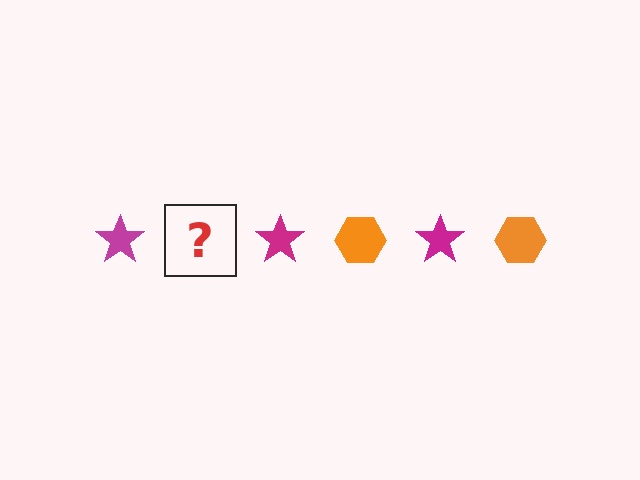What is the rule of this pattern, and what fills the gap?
The rule is that the pattern alternates between magenta star and orange hexagon. The gap should be filled with an orange hexagon.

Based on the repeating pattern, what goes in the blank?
The blank should be an orange hexagon.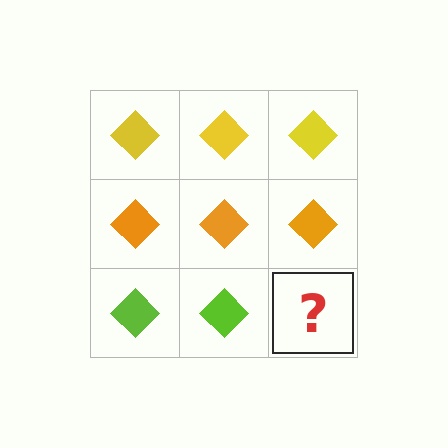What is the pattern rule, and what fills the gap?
The rule is that each row has a consistent color. The gap should be filled with a lime diamond.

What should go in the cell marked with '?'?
The missing cell should contain a lime diamond.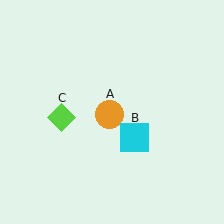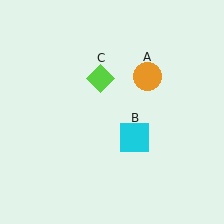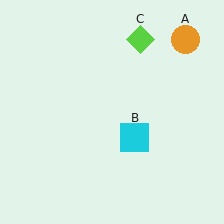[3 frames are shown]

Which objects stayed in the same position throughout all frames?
Cyan square (object B) remained stationary.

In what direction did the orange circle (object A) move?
The orange circle (object A) moved up and to the right.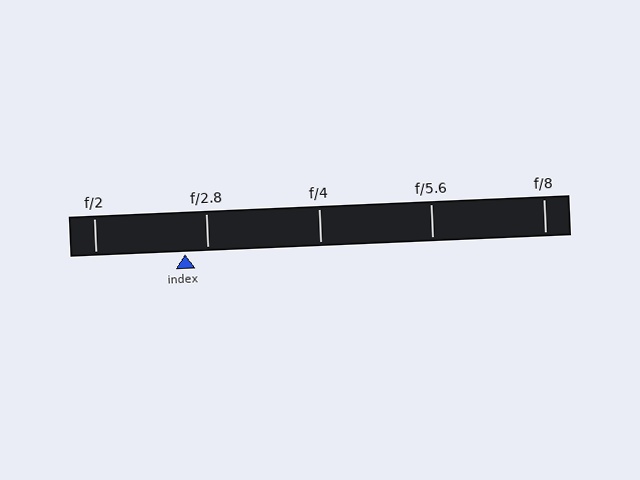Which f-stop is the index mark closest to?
The index mark is closest to f/2.8.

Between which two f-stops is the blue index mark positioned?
The index mark is between f/2 and f/2.8.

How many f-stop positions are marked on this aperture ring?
There are 5 f-stop positions marked.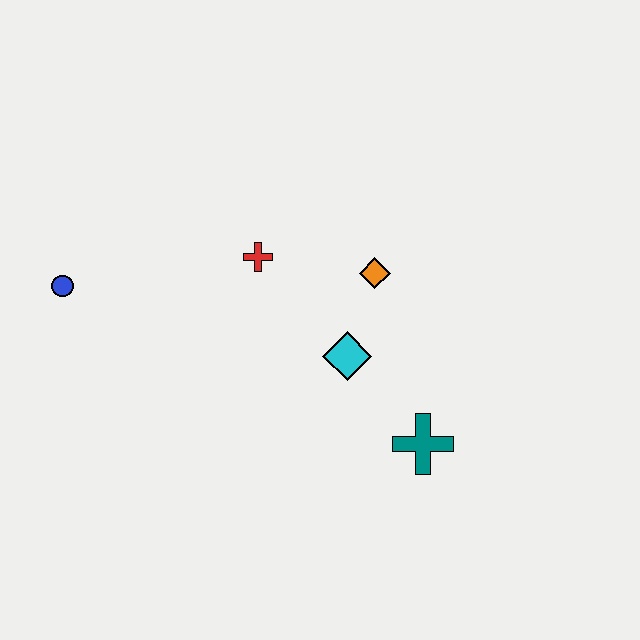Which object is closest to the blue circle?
The red cross is closest to the blue circle.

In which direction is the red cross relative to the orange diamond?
The red cross is to the left of the orange diamond.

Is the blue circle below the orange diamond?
Yes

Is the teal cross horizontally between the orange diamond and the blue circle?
No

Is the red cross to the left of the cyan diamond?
Yes